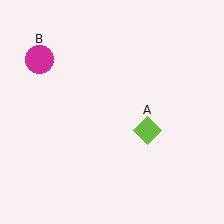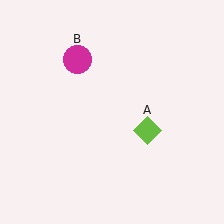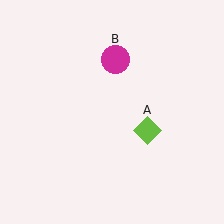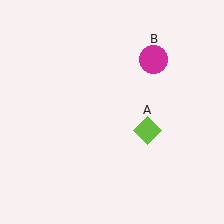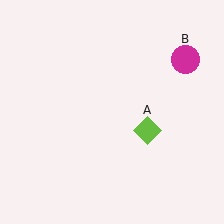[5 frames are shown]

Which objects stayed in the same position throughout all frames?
Lime diamond (object A) remained stationary.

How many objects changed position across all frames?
1 object changed position: magenta circle (object B).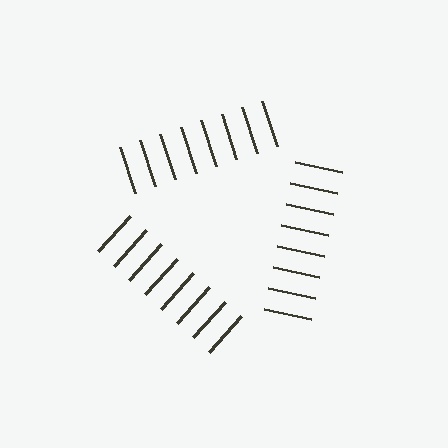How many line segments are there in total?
24 — 8 along each of the 3 edges.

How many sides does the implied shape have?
3 sides — the line-ends trace a triangle.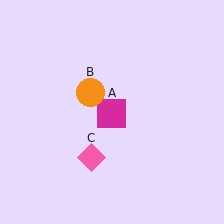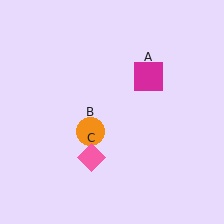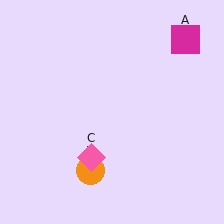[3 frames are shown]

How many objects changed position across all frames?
2 objects changed position: magenta square (object A), orange circle (object B).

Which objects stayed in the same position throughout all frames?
Pink diamond (object C) remained stationary.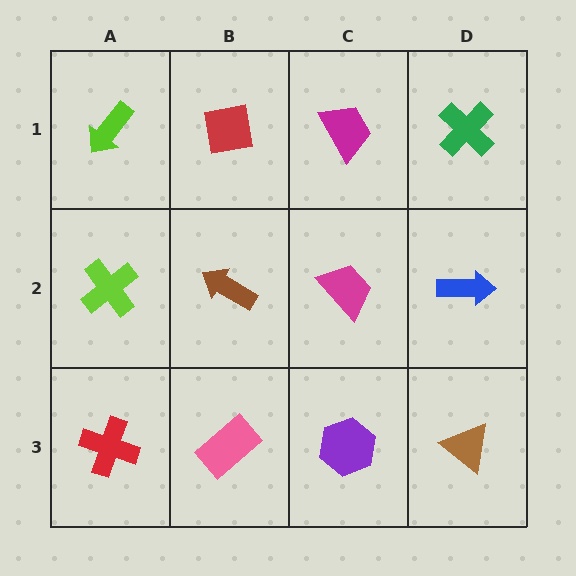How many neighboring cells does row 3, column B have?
3.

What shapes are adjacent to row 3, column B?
A brown arrow (row 2, column B), a red cross (row 3, column A), a purple hexagon (row 3, column C).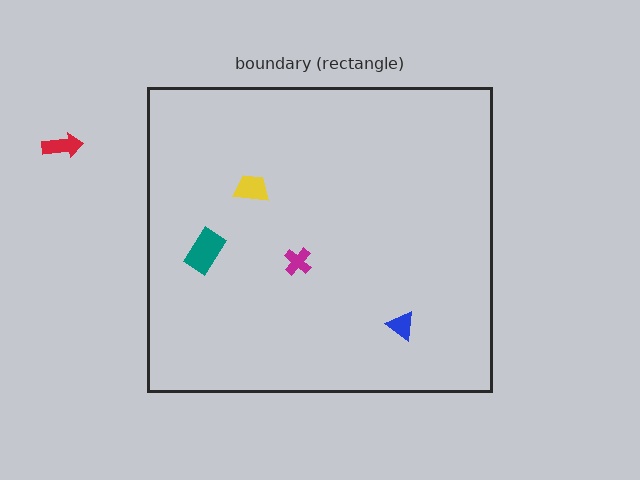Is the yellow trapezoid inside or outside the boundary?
Inside.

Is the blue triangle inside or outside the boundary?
Inside.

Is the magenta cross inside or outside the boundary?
Inside.